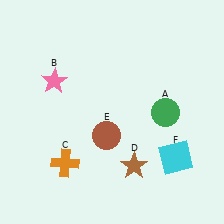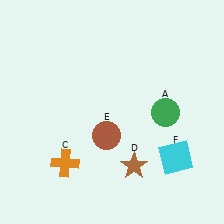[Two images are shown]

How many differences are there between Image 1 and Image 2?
There is 1 difference between the two images.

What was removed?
The pink star (B) was removed in Image 2.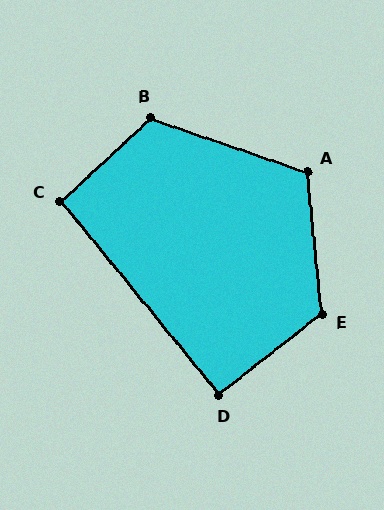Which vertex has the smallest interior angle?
D, at approximately 91 degrees.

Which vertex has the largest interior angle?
E, at approximately 123 degrees.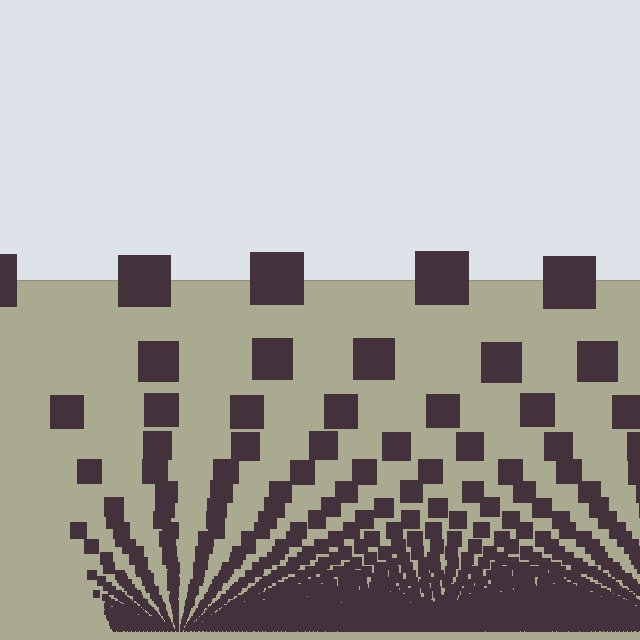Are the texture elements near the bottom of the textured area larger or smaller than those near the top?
Smaller. The gradient is inverted — elements near the bottom are smaller and denser.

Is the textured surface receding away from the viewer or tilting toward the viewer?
The surface appears to tilt toward the viewer. Texture elements get larger and sparser toward the top.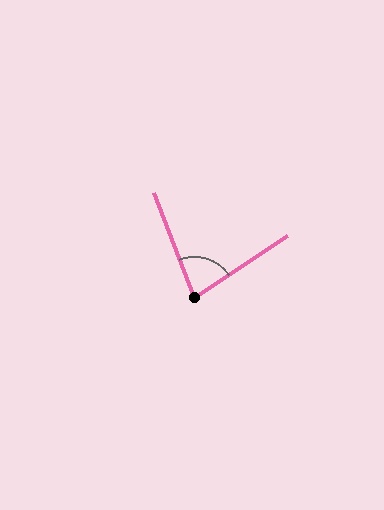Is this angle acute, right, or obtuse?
It is acute.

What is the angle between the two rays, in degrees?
Approximately 78 degrees.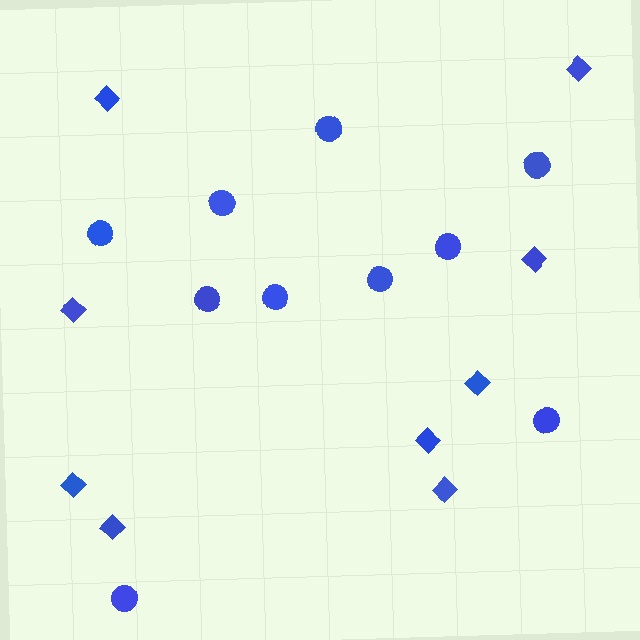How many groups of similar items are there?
There are 2 groups: one group of circles (10) and one group of diamonds (9).